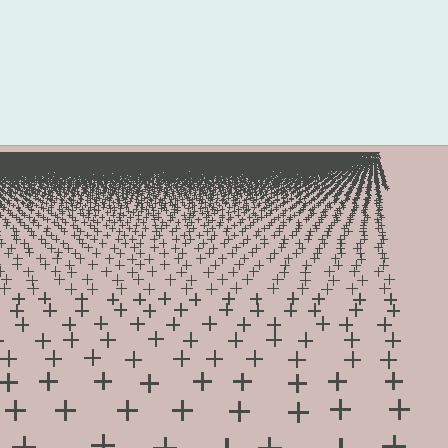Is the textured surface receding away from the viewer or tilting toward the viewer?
The surface is receding away from the viewer. Texture elements get smaller and denser toward the top.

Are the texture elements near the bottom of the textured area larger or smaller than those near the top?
Larger. Near the bottom, elements are closer to the viewer and appear at a bigger on-screen size.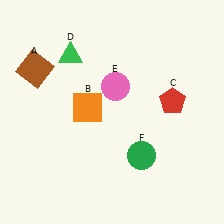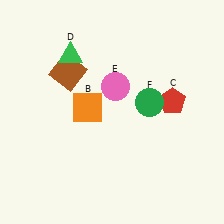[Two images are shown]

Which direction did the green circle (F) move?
The green circle (F) moved up.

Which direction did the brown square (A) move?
The brown square (A) moved right.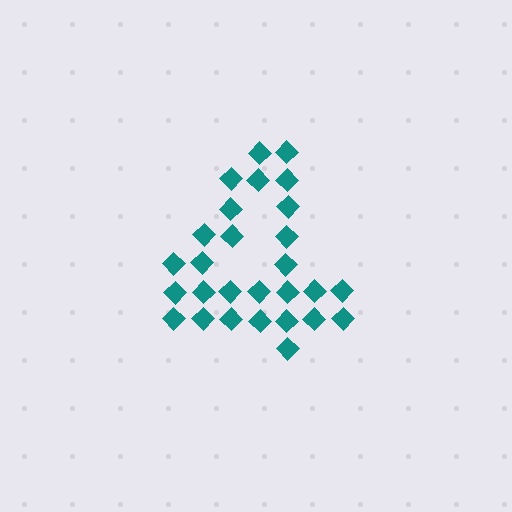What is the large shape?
The large shape is the digit 4.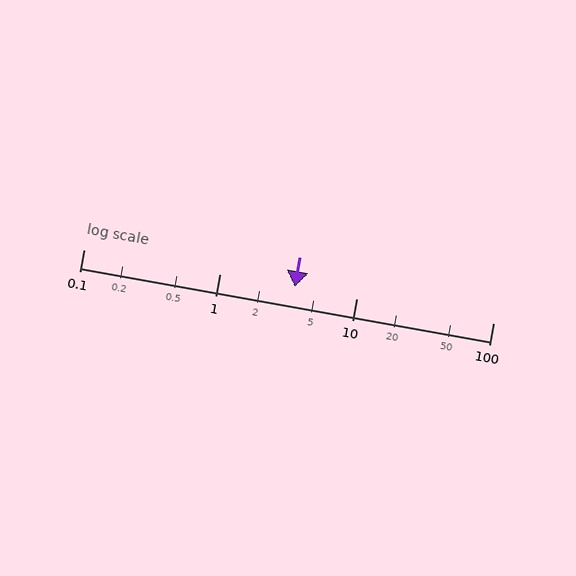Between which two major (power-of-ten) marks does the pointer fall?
The pointer is between 1 and 10.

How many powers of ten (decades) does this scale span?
The scale spans 3 decades, from 0.1 to 100.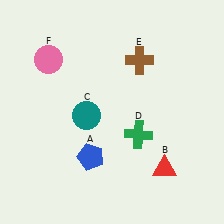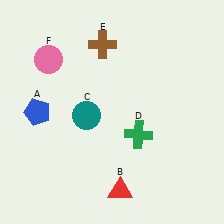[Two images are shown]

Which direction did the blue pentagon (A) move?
The blue pentagon (A) moved left.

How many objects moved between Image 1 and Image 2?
3 objects moved between the two images.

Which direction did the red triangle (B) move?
The red triangle (B) moved left.